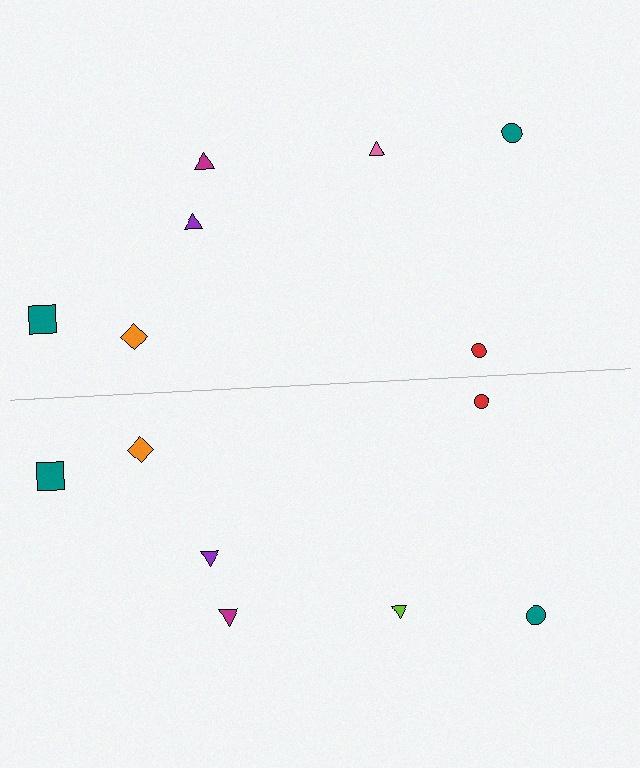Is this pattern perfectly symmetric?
No, the pattern is not perfectly symmetric. The lime triangle on the bottom side breaks the symmetry — its mirror counterpart is pink.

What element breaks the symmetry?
The lime triangle on the bottom side breaks the symmetry — its mirror counterpart is pink.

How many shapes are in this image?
There are 14 shapes in this image.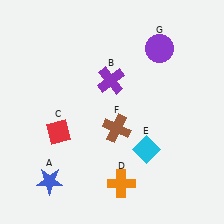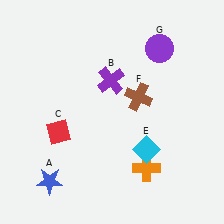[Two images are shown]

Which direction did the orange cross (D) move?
The orange cross (D) moved right.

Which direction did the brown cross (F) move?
The brown cross (F) moved up.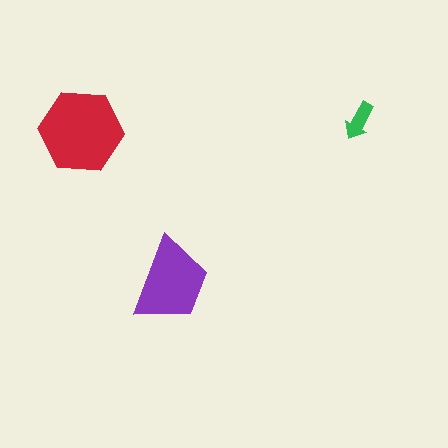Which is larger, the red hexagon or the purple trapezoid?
The red hexagon.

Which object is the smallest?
The green arrow.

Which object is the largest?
The red hexagon.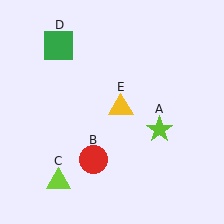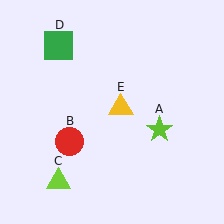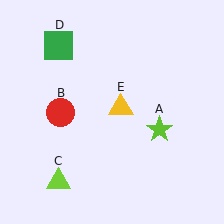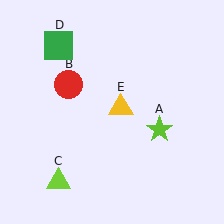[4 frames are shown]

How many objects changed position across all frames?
1 object changed position: red circle (object B).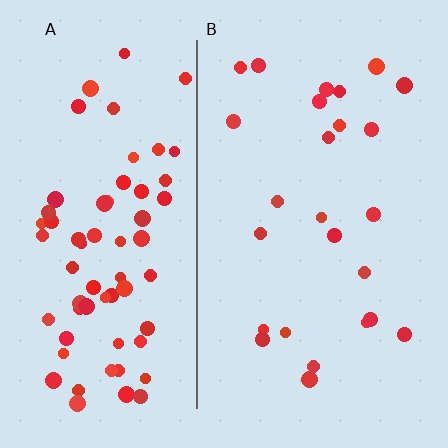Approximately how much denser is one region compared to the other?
Approximately 2.7× — region A over region B.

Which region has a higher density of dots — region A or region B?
A (the left).